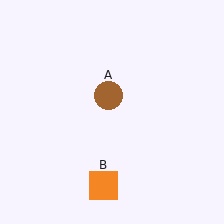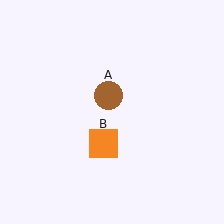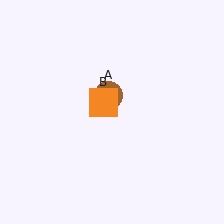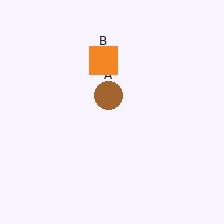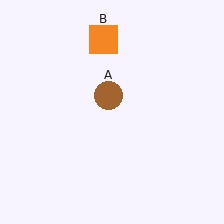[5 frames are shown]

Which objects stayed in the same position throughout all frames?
Brown circle (object A) remained stationary.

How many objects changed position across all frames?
1 object changed position: orange square (object B).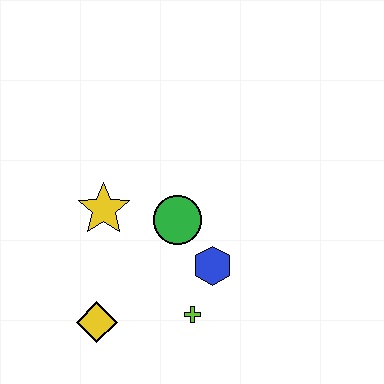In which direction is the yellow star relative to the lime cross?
The yellow star is above the lime cross.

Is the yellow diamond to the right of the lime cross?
No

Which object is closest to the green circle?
The blue hexagon is closest to the green circle.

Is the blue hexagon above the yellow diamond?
Yes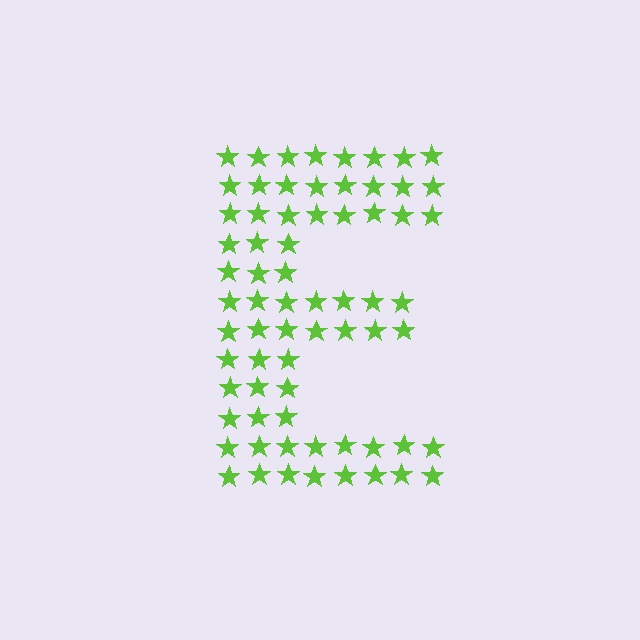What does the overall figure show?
The overall figure shows the letter E.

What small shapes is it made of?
It is made of small stars.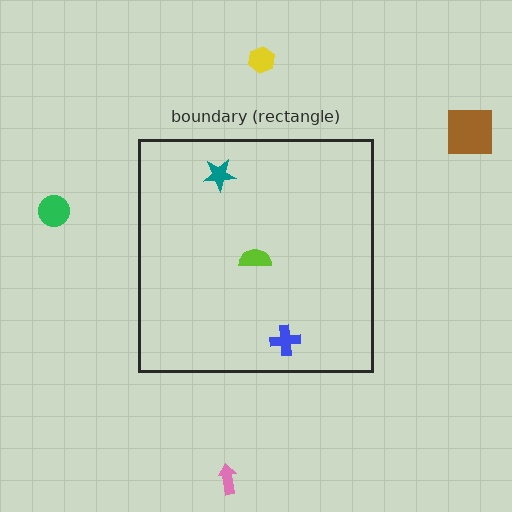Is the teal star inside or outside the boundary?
Inside.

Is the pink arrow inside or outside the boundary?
Outside.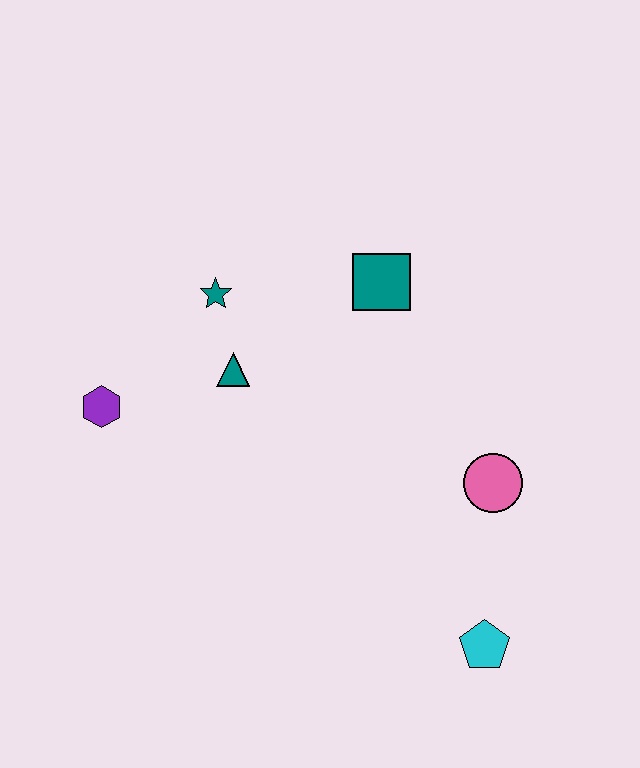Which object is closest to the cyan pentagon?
The pink circle is closest to the cyan pentagon.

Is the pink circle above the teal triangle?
No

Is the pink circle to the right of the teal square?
Yes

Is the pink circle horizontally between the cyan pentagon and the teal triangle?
No